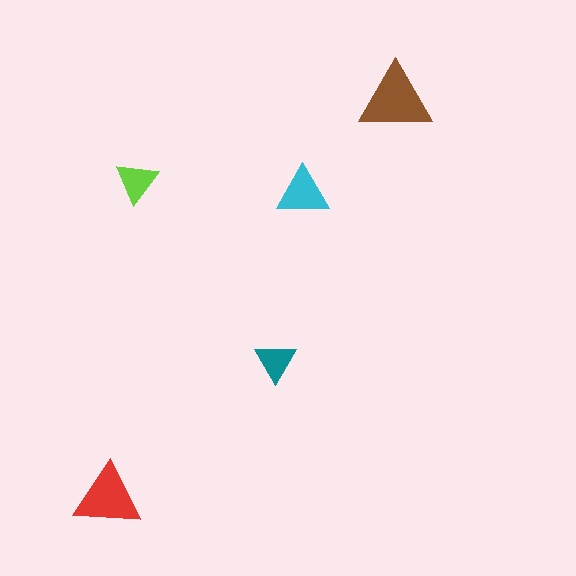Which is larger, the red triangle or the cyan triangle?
The red one.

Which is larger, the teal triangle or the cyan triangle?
The cyan one.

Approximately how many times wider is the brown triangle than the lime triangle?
About 1.5 times wider.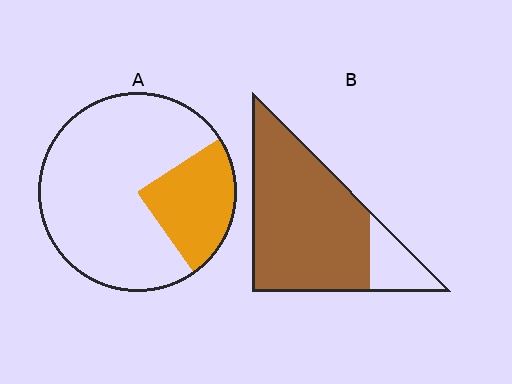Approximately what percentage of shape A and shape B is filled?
A is approximately 25% and B is approximately 85%.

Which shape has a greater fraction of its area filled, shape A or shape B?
Shape B.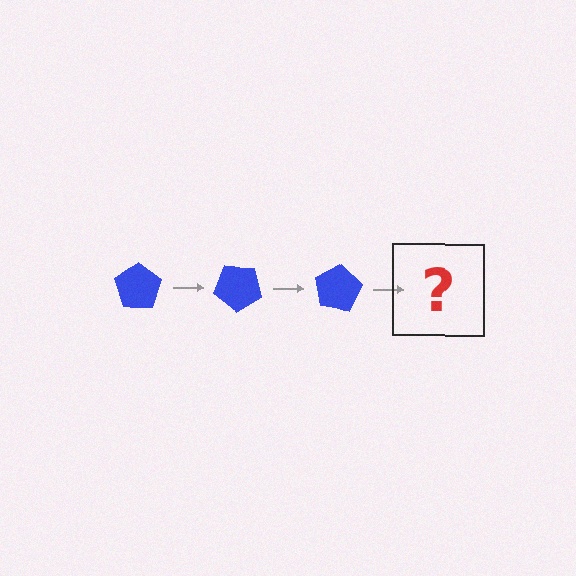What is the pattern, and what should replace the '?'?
The pattern is that the pentagon rotates 40 degrees each step. The '?' should be a blue pentagon rotated 120 degrees.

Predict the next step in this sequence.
The next step is a blue pentagon rotated 120 degrees.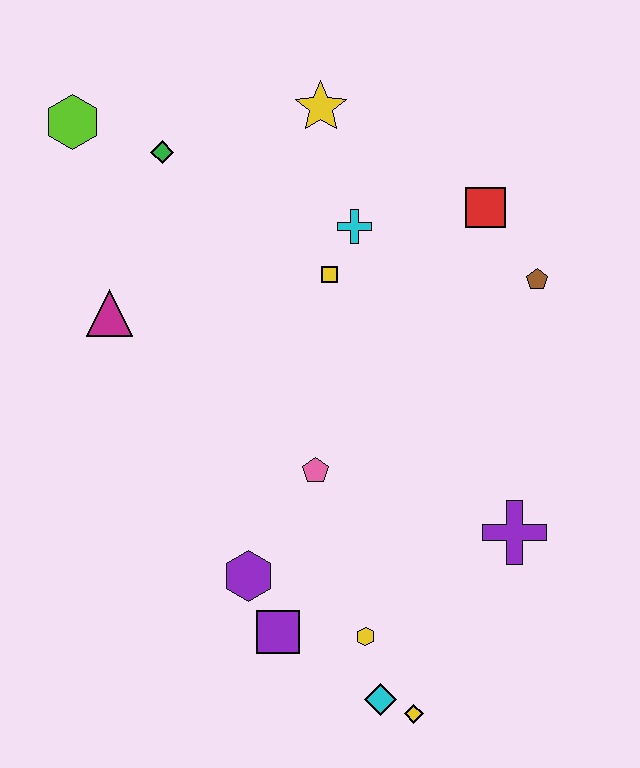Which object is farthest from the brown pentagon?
The lime hexagon is farthest from the brown pentagon.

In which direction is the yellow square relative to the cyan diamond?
The yellow square is above the cyan diamond.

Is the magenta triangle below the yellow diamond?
No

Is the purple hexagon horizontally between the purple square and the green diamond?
Yes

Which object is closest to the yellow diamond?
The cyan diamond is closest to the yellow diamond.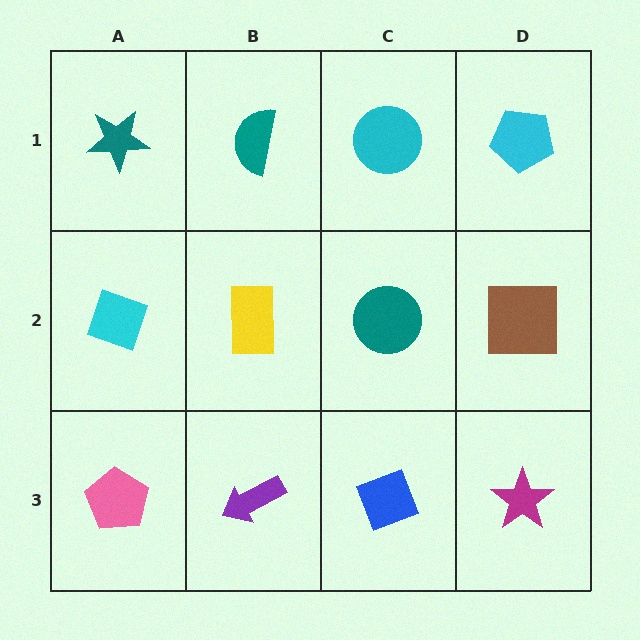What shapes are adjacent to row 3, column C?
A teal circle (row 2, column C), a purple arrow (row 3, column B), a magenta star (row 3, column D).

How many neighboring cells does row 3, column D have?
2.